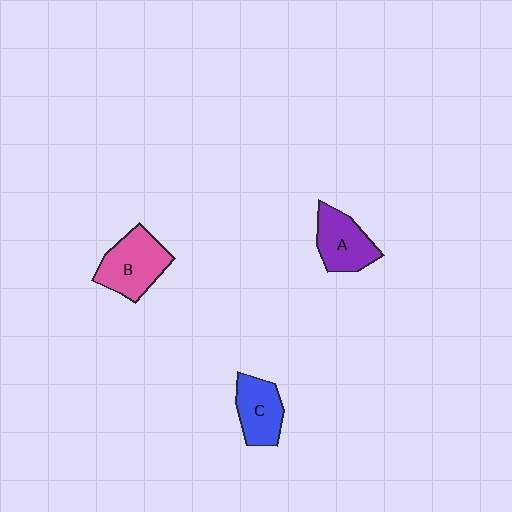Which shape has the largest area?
Shape B (pink).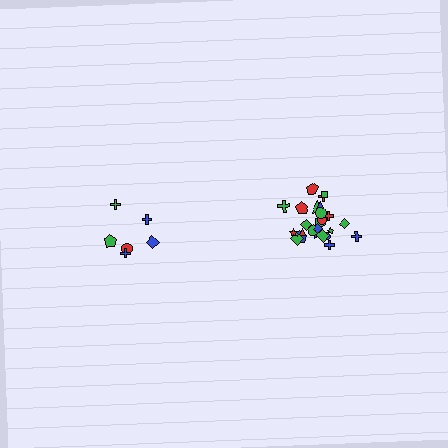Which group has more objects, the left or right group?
The right group.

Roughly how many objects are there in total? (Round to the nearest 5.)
Roughly 30 objects in total.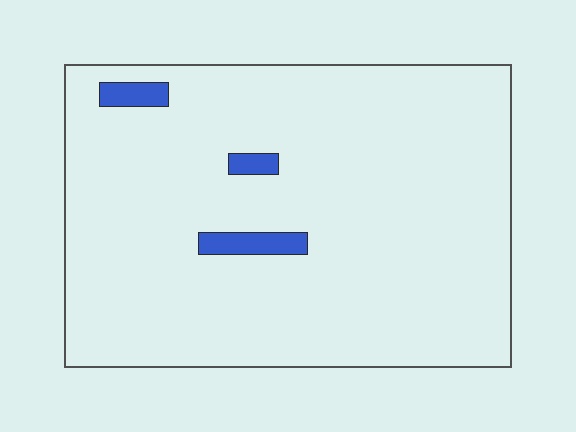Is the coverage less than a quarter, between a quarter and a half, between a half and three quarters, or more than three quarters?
Less than a quarter.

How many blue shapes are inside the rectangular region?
3.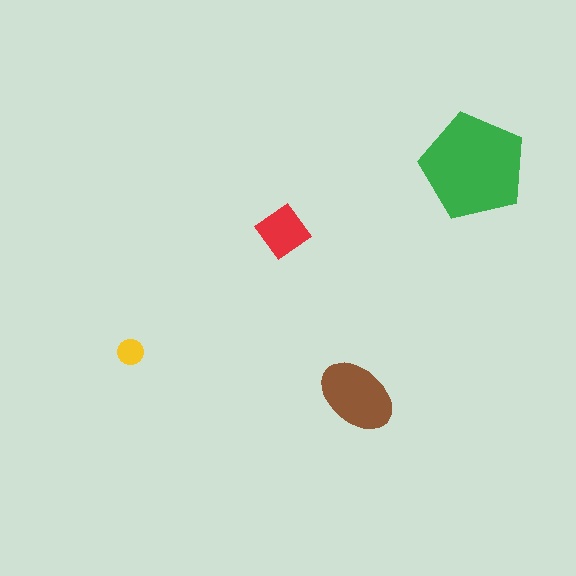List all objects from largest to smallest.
The green pentagon, the brown ellipse, the red diamond, the yellow circle.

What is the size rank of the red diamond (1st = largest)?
3rd.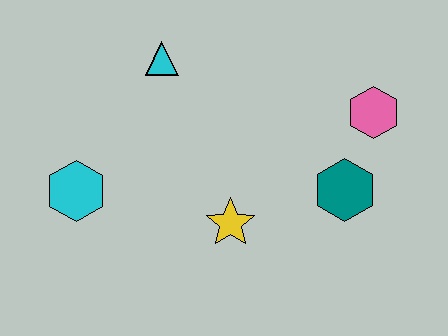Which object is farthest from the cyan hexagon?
The pink hexagon is farthest from the cyan hexagon.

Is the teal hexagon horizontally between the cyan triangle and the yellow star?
No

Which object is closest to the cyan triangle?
The cyan hexagon is closest to the cyan triangle.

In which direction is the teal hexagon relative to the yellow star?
The teal hexagon is to the right of the yellow star.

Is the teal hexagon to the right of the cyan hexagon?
Yes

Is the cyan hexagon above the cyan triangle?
No